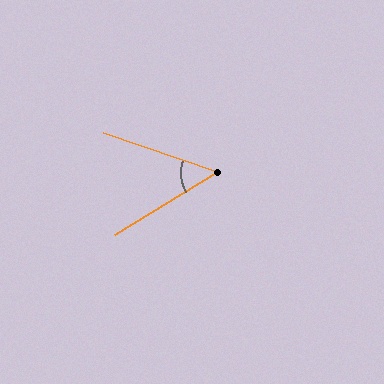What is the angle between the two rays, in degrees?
Approximately 51 degrees.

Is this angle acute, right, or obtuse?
It is acute.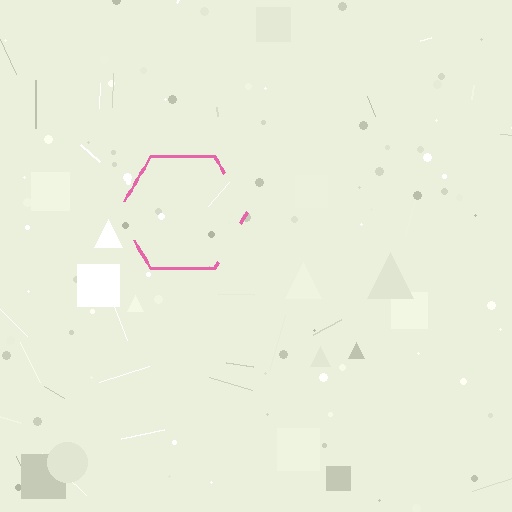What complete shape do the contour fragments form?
The contour fragments form a hexagon.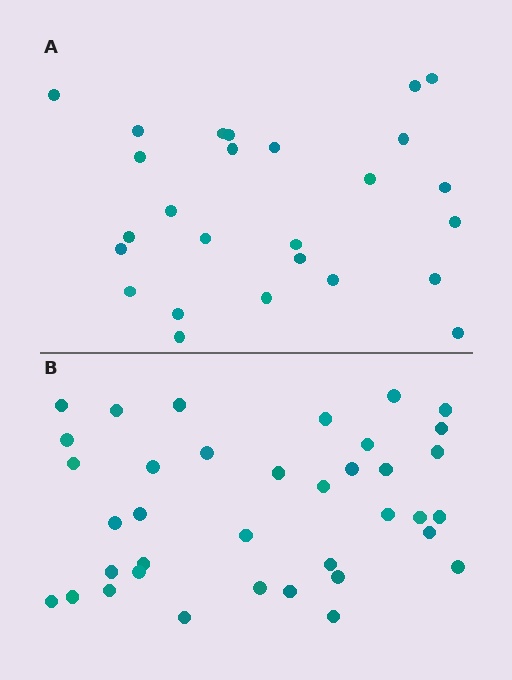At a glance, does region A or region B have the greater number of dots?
Region B (the bottom region) has more dots.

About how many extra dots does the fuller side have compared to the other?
Region B has roughly 12 or so more dots than region A.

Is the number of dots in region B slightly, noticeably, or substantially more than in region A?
Region B has noticeably more, but not dramatically so. The ratio is roughly 1.4 to 1.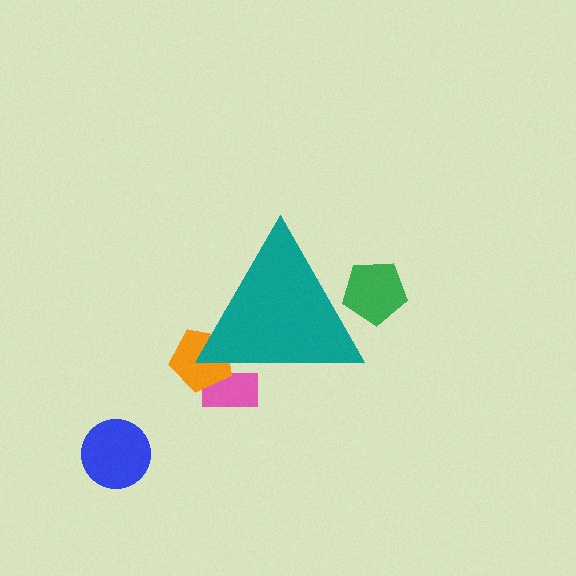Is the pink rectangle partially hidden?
Yes, the pink rectangle is partially hidden behind the teal triangle.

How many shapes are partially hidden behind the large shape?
3 shapes are partially hidden.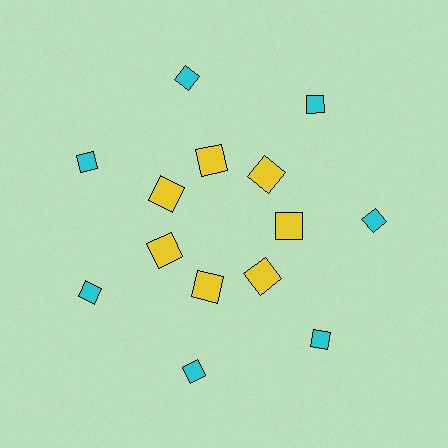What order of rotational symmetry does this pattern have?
This pattern has 7-fold rotational symmetry.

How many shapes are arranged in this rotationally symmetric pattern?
There are 14 shapes, arranged in 7 groups of 2.